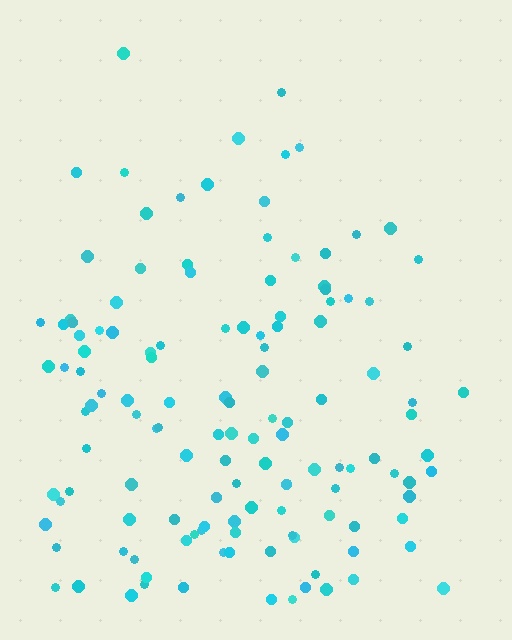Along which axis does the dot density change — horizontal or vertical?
Vertical.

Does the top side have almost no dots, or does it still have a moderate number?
Still a moderate number, just noticeably fewer than the bottom.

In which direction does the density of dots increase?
From top to bottom, with the bottom side densest.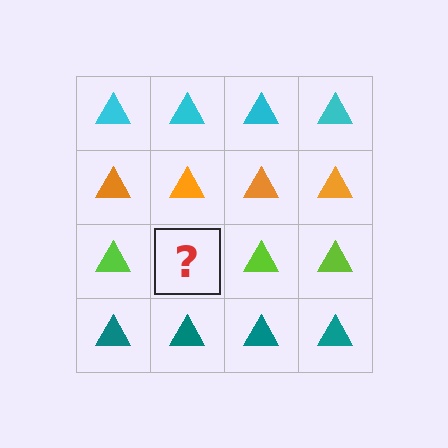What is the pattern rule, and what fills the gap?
The rule is that each row has a consistent color. The gap should be filled with a lime triangle.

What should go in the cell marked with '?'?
The missing cell should contain a lime triangle.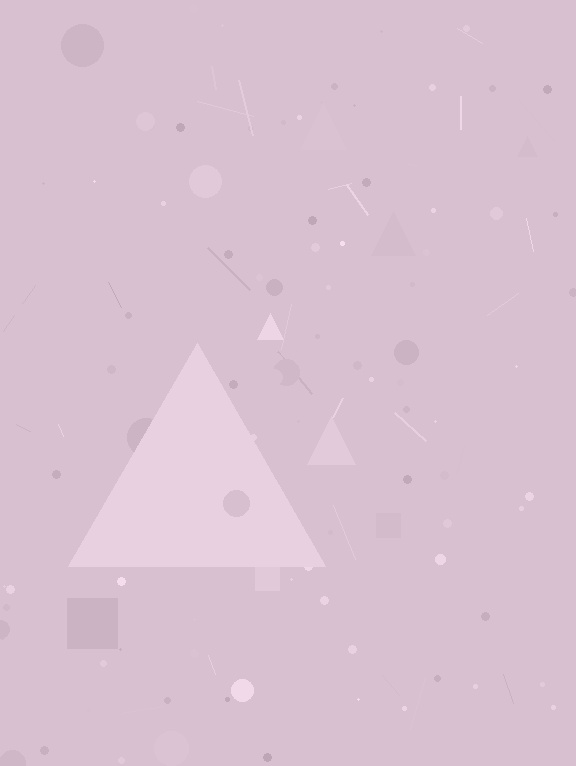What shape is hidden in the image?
A triangle is hidden in the image.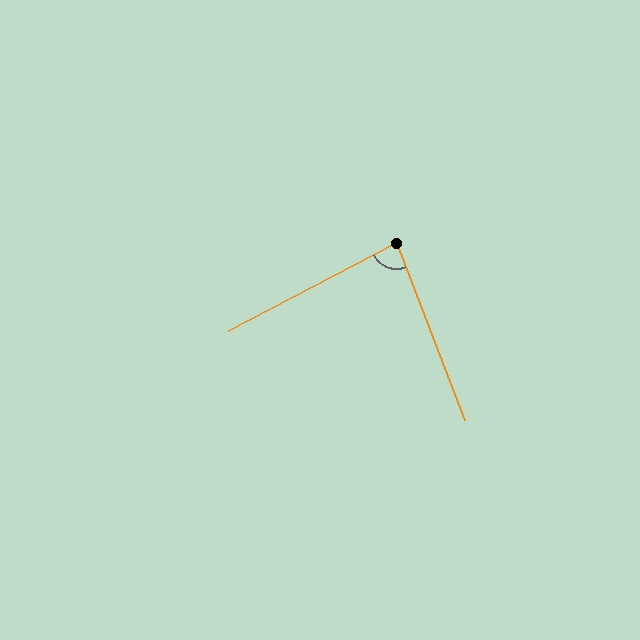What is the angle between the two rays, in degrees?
Approximately 84 degrees.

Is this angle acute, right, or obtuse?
It is acute.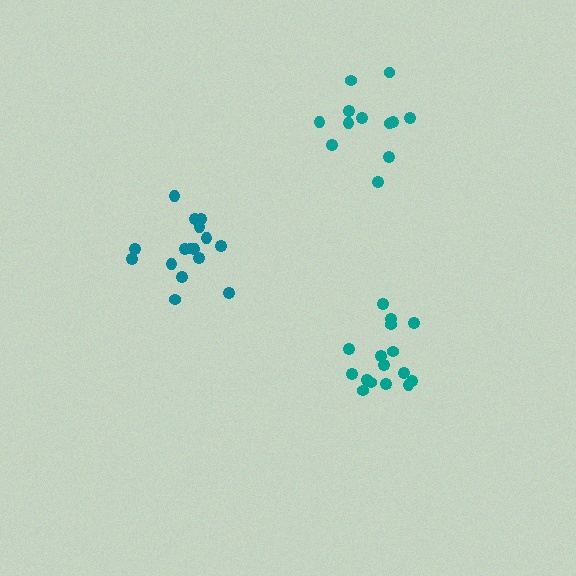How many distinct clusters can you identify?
There are 3 distinct clusters.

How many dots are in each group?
Group 1: 16 dots, Group 2: 16 dots, Group 3: 12 dots (44 total).